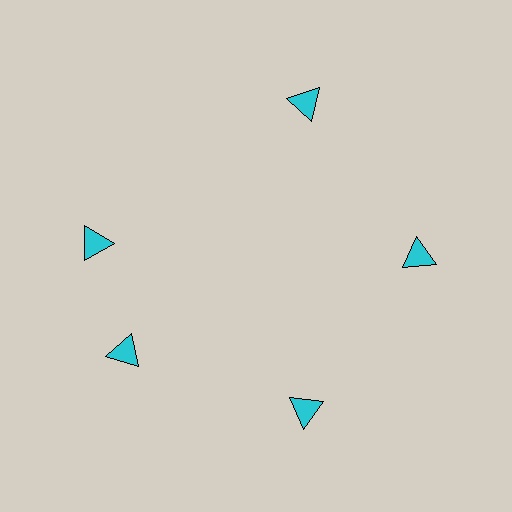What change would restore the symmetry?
The symmetry would be restored by rotating it back into even spacing with its neighbors so that all 5 triangles sit at equal angles and equal distance from the center.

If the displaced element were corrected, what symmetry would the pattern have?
It would have 5-fold rotational symmetry — the pattern would map onto itself every 72 degrees.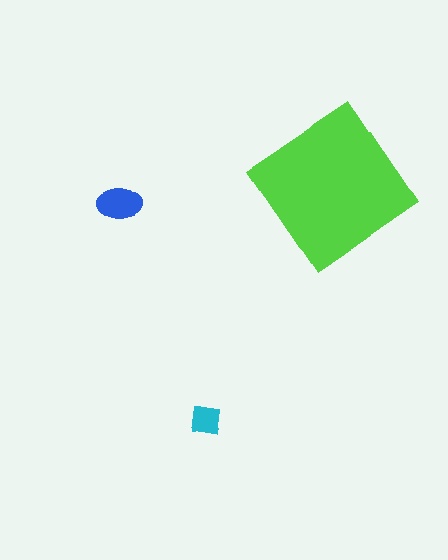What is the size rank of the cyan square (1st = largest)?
3rd.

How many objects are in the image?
There are 3 objects in the image.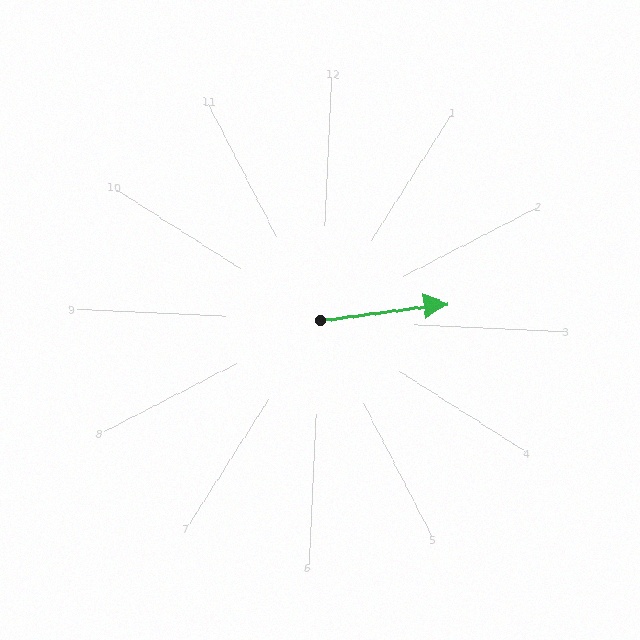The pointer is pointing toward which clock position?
Roughly 3 o'clock.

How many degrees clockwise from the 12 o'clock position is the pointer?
Approximately 80 degrees.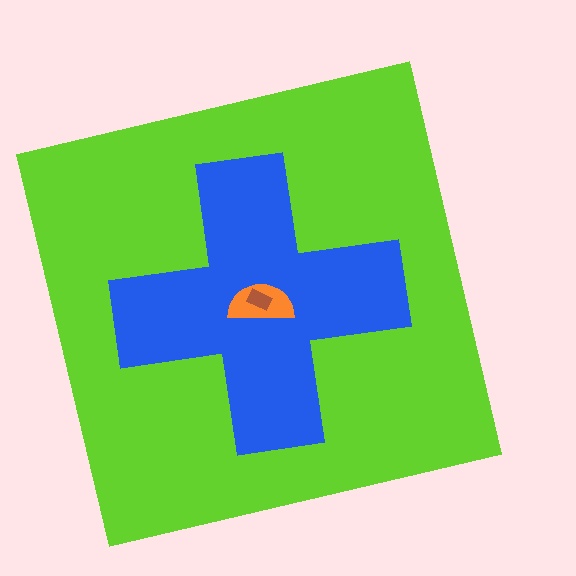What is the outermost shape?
The lime square.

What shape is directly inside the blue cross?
The orange semicircle.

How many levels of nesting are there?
4.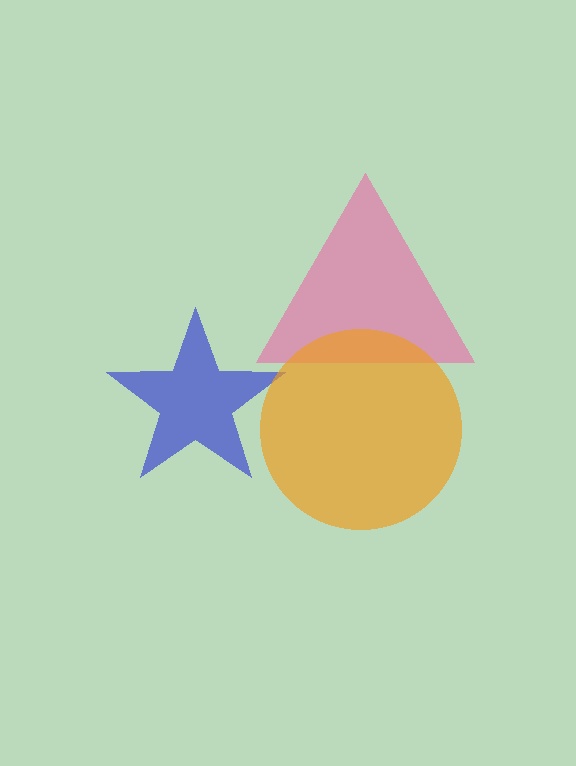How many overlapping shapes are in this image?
There are 3 overlapping shapes in the image.